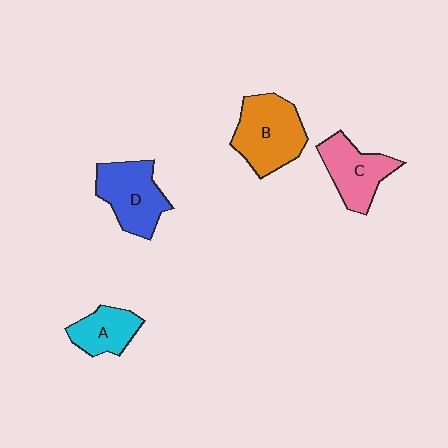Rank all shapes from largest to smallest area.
From largest to smallest: B (orange), D (blue), C (pink), A (cyan).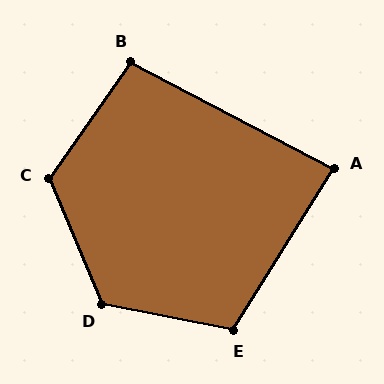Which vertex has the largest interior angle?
D, at approximately 124 degrees.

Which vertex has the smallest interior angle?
A, at approximately 86 degrees.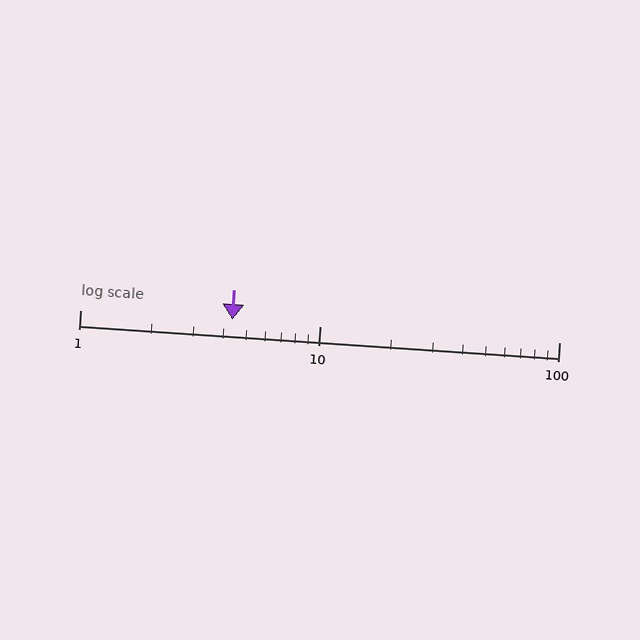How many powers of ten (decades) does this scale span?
The scale spans 2 decades, from 1 to 100.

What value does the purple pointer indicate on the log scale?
The pointer indicates approximately 4.3.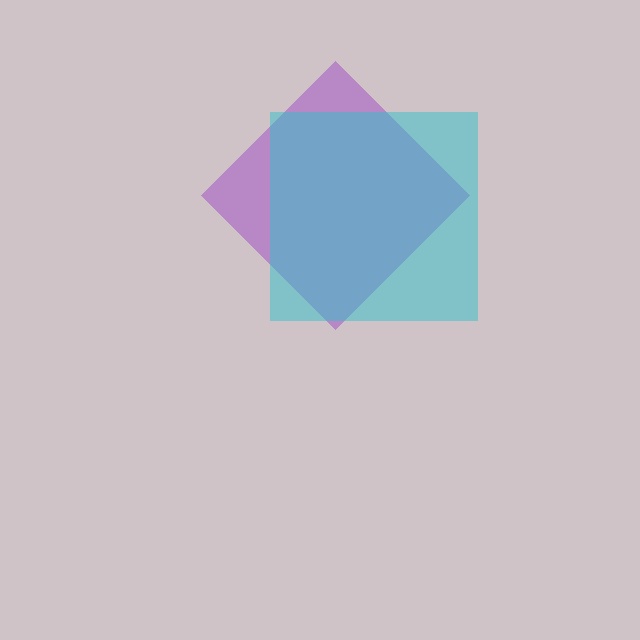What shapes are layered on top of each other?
The layered shapes are: a purple diamond, a cyan square.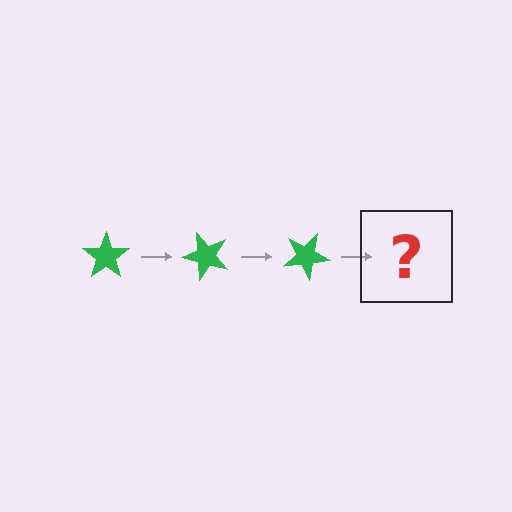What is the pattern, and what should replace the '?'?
The pattern is that the star rotates 50 degrees each step. The '?' should be a green star rotated 150 degrees.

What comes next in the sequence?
The next element should be a green star rotated 150 degrees.